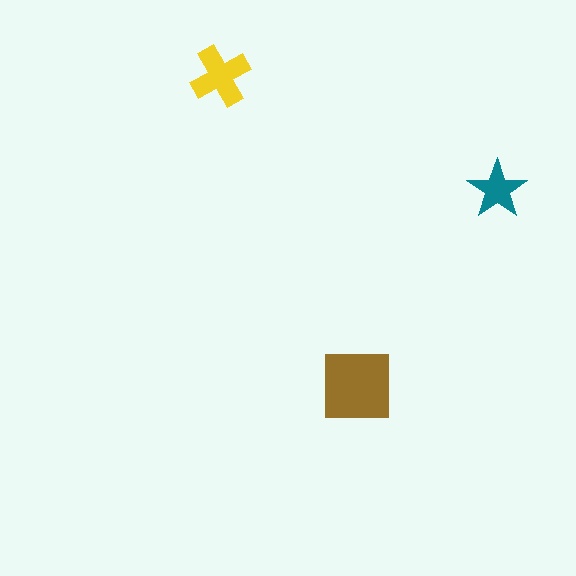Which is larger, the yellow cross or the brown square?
The brown square.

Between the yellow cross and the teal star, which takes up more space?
The yellow cross.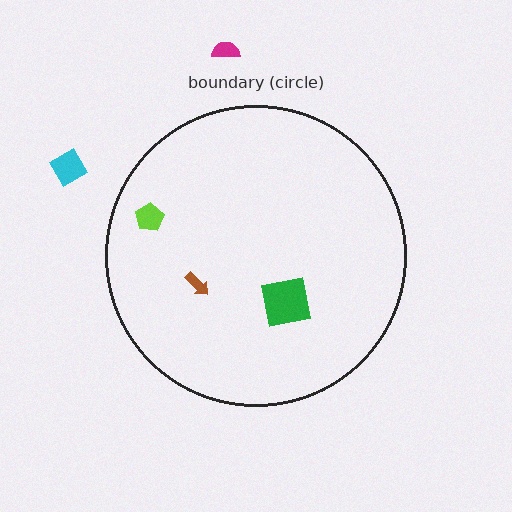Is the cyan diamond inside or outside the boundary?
Outside.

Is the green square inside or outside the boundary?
Inside.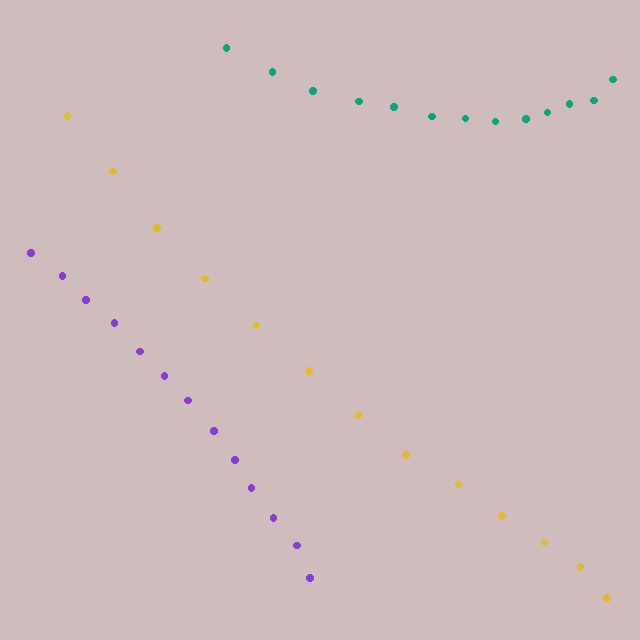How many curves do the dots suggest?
There are 3 distinct paths.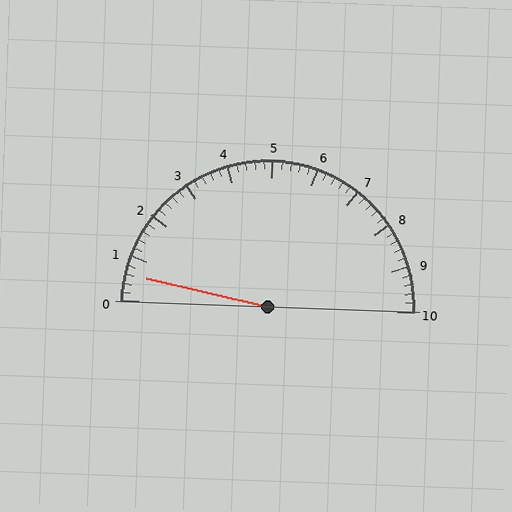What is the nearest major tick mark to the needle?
The nearest major tick mark is 1.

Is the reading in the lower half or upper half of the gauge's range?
The reading is in the lower half of the range (0 to 10).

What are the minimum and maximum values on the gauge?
The gauge ranges from 0 to 10.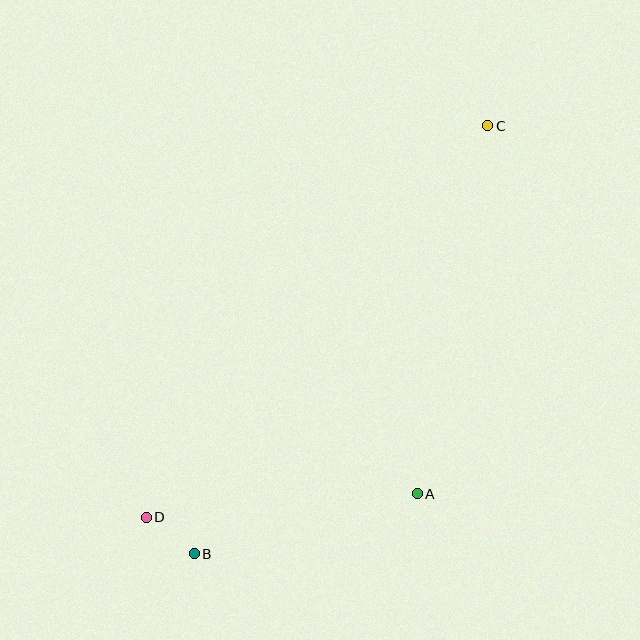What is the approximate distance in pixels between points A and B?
The distance between A and B is approximately 231 pixels.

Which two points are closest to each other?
Points B and D are closest to each other.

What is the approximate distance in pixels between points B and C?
The distance between B and C is approximately 519 pixels.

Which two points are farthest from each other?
Points C and D are farthest from each other.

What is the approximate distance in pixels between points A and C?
The distance between A and C is approximately 374 pixels.